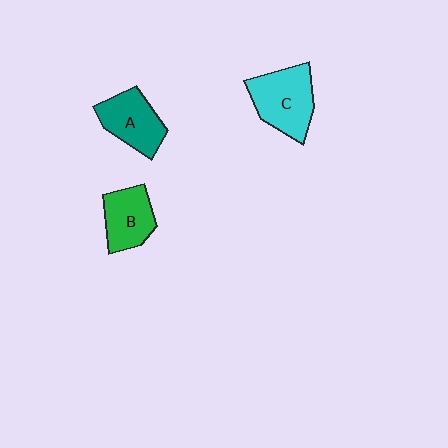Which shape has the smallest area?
Shape B (green).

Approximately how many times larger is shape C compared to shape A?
Approximately 1.2 times.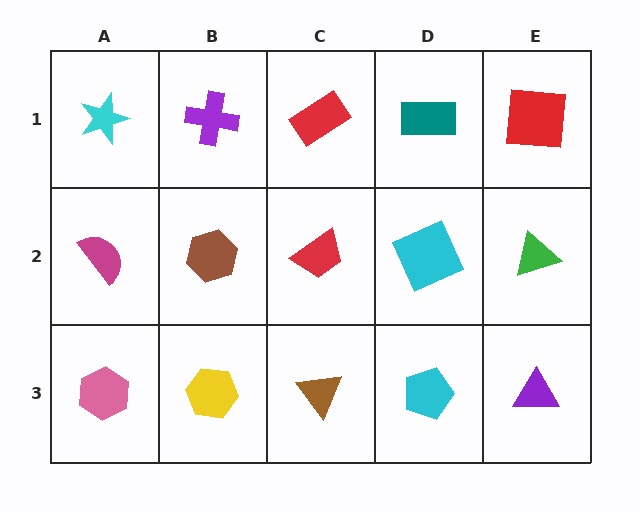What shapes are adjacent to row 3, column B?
A brown hexagon (row 2, column B), a pink hexagon (row 3, column A), a brown triangle (row 3, column C).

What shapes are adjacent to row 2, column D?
A teal rectangle (row 1, column D), a cyan pentagon (row 3, column D), a red trapezoid (row 2, column C), a green triangle (row 2, column E).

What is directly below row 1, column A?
A magenta semicircle.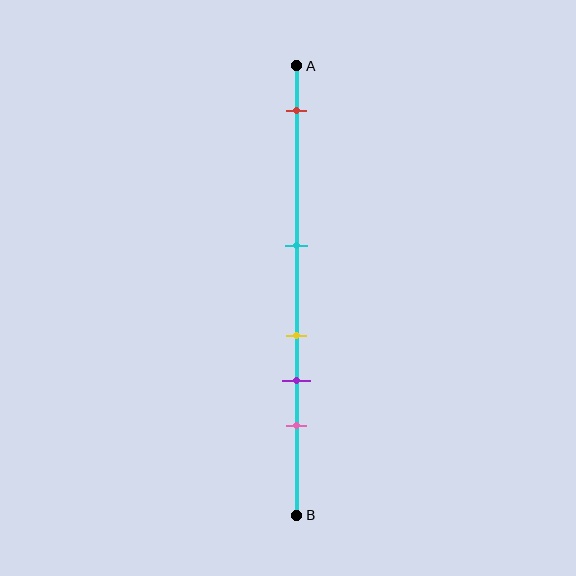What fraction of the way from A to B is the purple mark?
The purple mark is approximately 70% (0.7) of the way from A to B.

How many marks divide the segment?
There are 5 marks dividing the segment.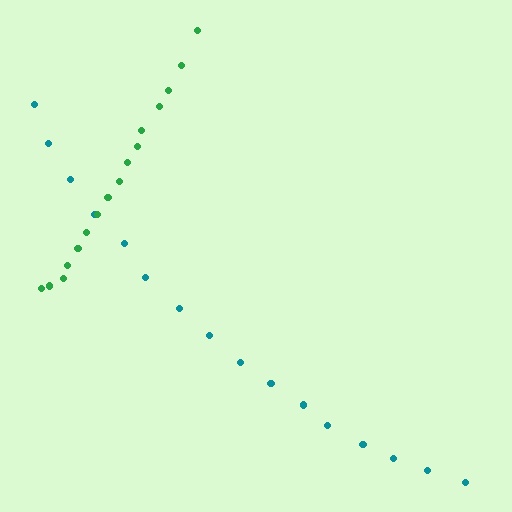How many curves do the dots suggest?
There are 2 distinct paths.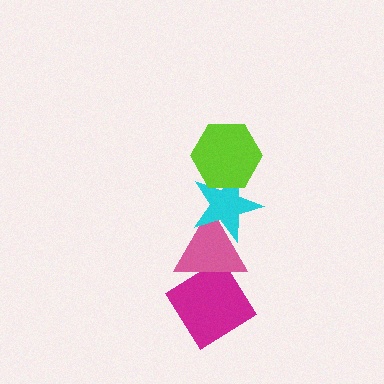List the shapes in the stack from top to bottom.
From top to bottom: the lime hexagon, the cyan star, the pink triangle, the magenta diamond.